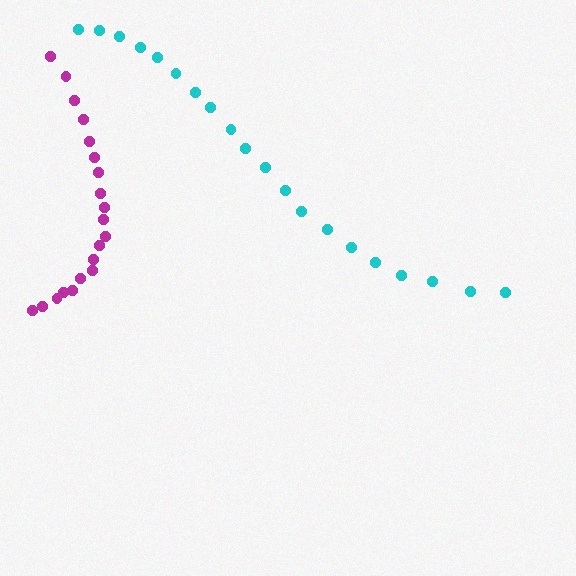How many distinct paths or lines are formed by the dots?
There are 2 distinct paths.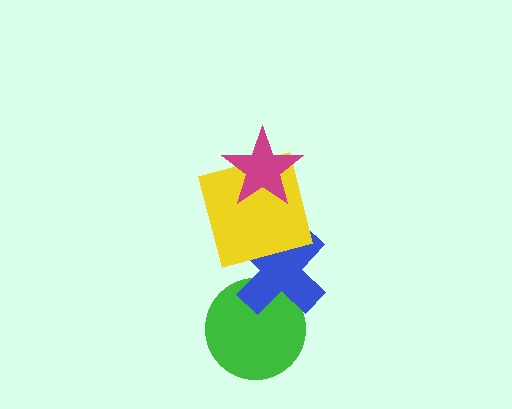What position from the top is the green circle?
The green circle is 4th from the top.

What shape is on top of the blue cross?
The yellow square is on top of the blue cross.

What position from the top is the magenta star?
The magenta star is 1st from the top.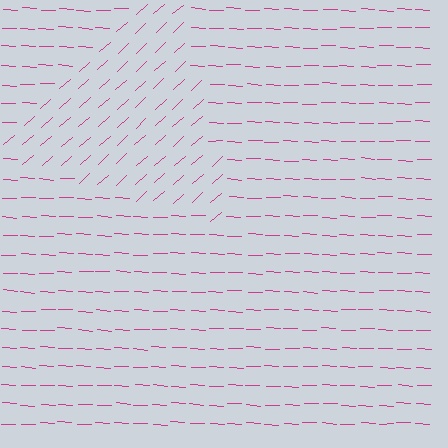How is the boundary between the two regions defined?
The boundary is defined purely by a change in line orientation (approximately 45 degrees difference). All lines are the same color and thickness.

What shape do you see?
I see a triangle.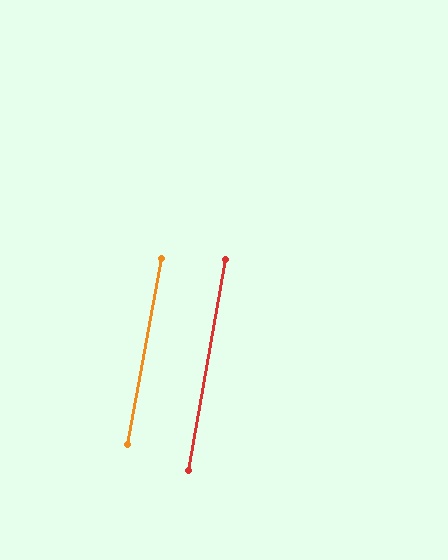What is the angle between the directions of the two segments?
Approximately 0 degrees.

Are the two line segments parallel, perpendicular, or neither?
Parallel — their directions differ by only 0.5°.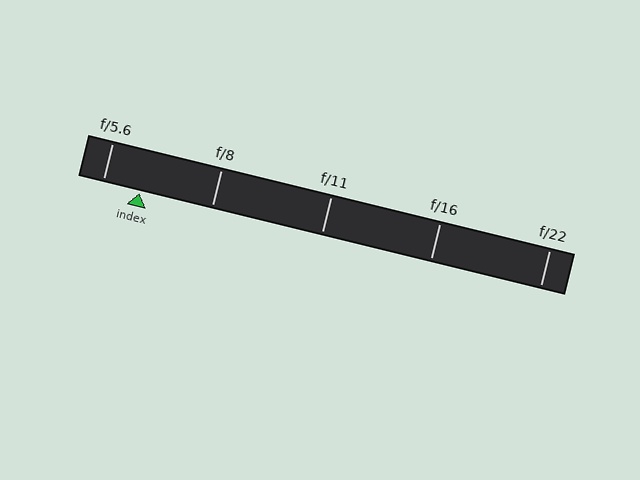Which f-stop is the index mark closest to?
The index mark is closest to f/5.6.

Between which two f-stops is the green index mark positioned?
The index mark is between f/5.6 and f/8.